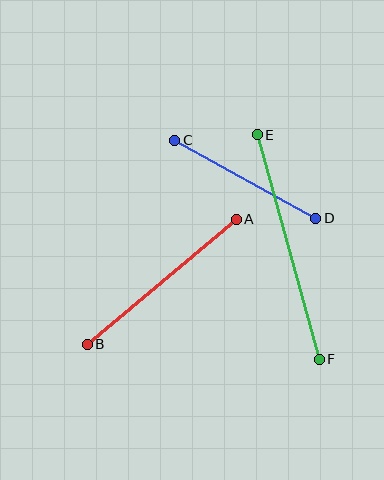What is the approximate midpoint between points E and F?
The midpoint is at approximately (288, 247) pixels.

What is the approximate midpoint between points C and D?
The midpoint is at approximately (245, 179) pixels.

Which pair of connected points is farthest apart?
Points E and F are farthest apart.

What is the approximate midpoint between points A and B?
The midpoint is at approximately (162, 282) pixels.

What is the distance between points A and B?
The distance is approximately 194 pixels.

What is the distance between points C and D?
The distance is approximately 161 pixels.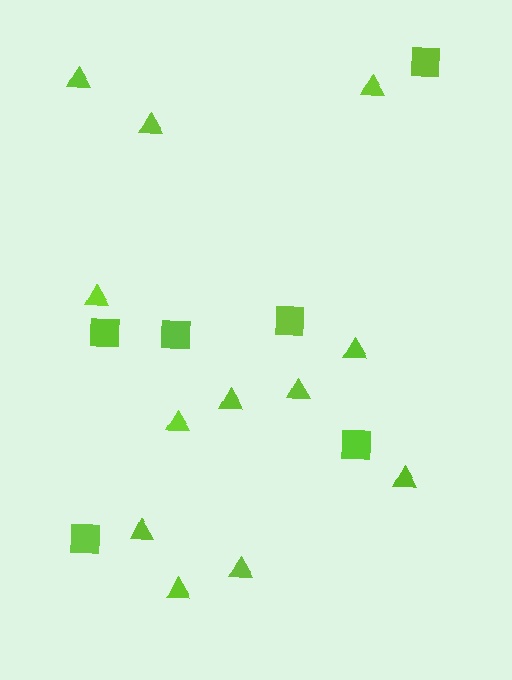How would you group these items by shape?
There are 2 groups: one group of squares (6) and one group of triangles (12).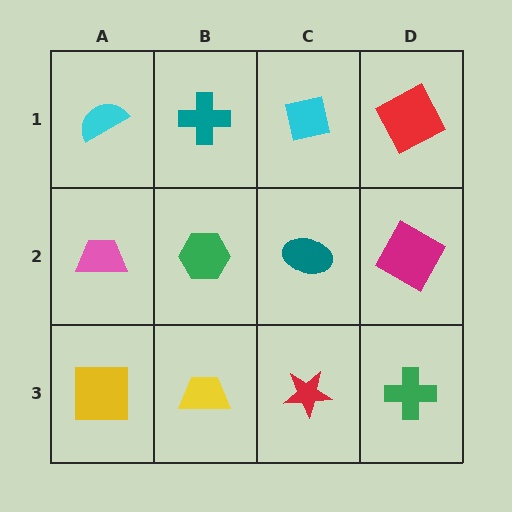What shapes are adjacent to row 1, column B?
A green hexagon (row 2, column B), a cyan semicircle (row 1, column A), a cyan square (row 1, column C).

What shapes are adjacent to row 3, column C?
A teal ellipse (row 2, column C), a yellow trapezoid (row 3, column B), a green cross (row 3, column D).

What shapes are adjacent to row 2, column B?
A teal cross (row 1, column B), a yellow trapezoid (row 3, column B), a pink trapezoid (row 2, column A), a teal ellipse (row 2, column C).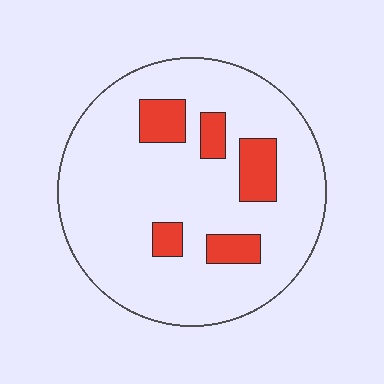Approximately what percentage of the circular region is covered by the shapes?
Approximately 15%.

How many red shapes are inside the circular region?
5.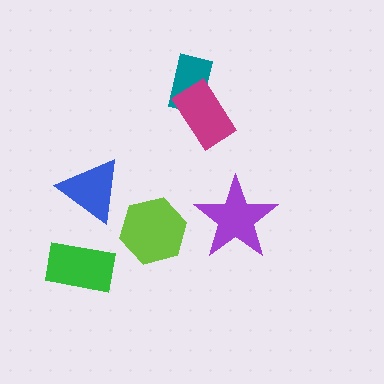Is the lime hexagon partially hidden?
No, no other shape covers it.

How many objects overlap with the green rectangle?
0 objects overlap with the green rectangle.